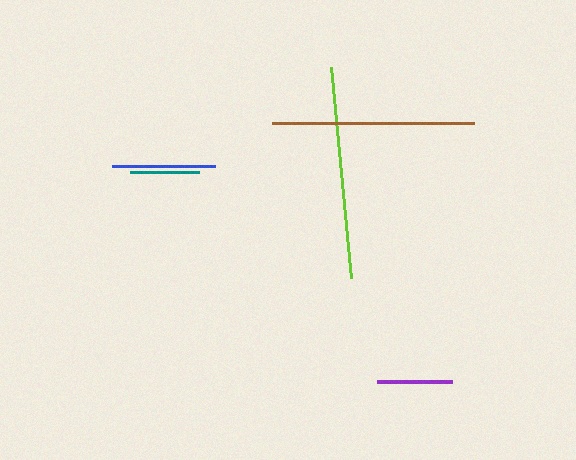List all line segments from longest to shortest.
From longest to shortest: lime, brown, blue, purple, teal.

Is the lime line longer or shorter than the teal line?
The lime line is longer than the teal line.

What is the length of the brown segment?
The brown segment is approximately 202 pixels long.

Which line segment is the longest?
The lime line is the longest at approximately 211 pixels.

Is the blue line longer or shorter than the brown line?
The brown line is longer than the blue line.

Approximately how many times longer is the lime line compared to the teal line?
The lime line is approximately 3.0 times the length of the teal line.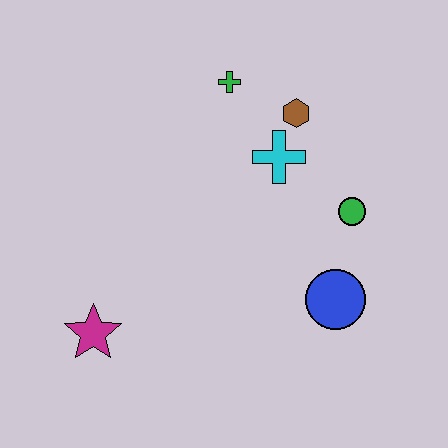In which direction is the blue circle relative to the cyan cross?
The blue circle is below the cyan cross.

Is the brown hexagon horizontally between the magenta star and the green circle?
Yes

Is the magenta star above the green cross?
No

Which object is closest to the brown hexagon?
The cyan cross is closest to the brown hexagon.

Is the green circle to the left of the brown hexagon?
No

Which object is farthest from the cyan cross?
The magenta star is farthest from the cyan cross.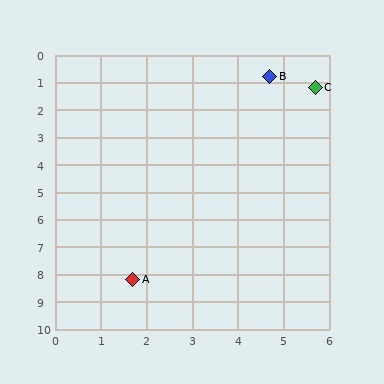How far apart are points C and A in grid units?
Points C and A are about 8.1 grid units apart.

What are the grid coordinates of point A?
Point A is at approximately (1.7, 8.2).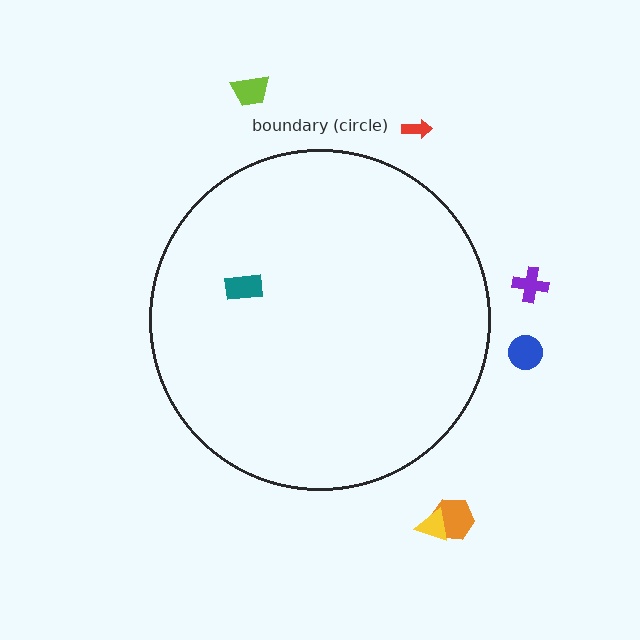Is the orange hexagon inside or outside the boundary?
Outside.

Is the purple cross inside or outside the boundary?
Outside.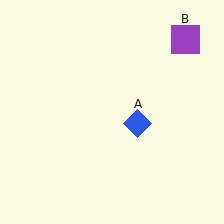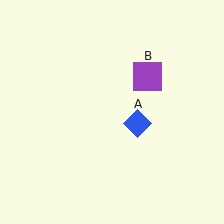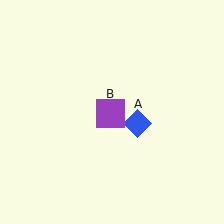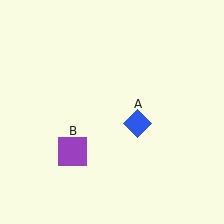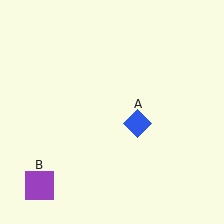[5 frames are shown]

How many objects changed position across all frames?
1 object changed position: purple square (object B).